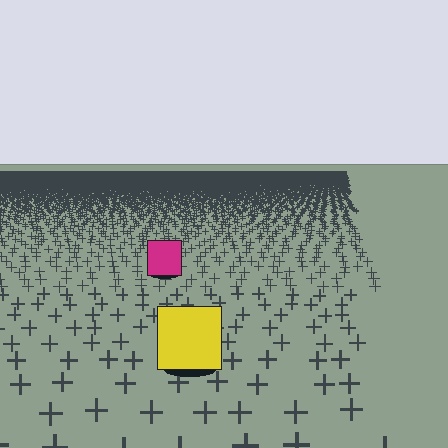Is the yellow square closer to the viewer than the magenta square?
Yes. The yellow square is closer — you can tell from the texture gradient: the ground texture is coarser near it.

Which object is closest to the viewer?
The yellow square is closest. The texture marks near it are larger and more spread out.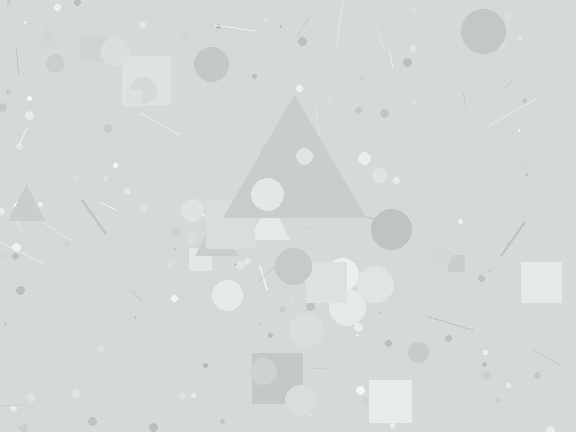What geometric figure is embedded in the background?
A triangle is embedded in the background.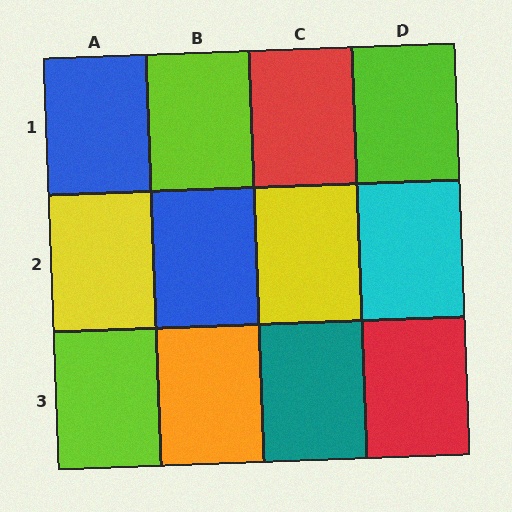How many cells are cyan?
1 cell is cyan.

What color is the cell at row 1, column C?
Red.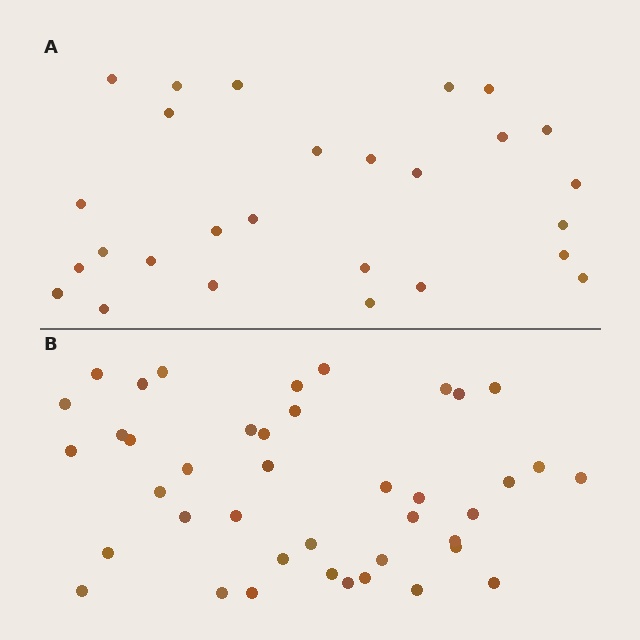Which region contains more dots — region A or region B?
Region B (the bottom region) has more dots.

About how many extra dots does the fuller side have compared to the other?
Region B has approximately 15 more dots than region A.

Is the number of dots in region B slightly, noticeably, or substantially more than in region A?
Region B has substantially more. The ratio is roughly 1.5 to 1.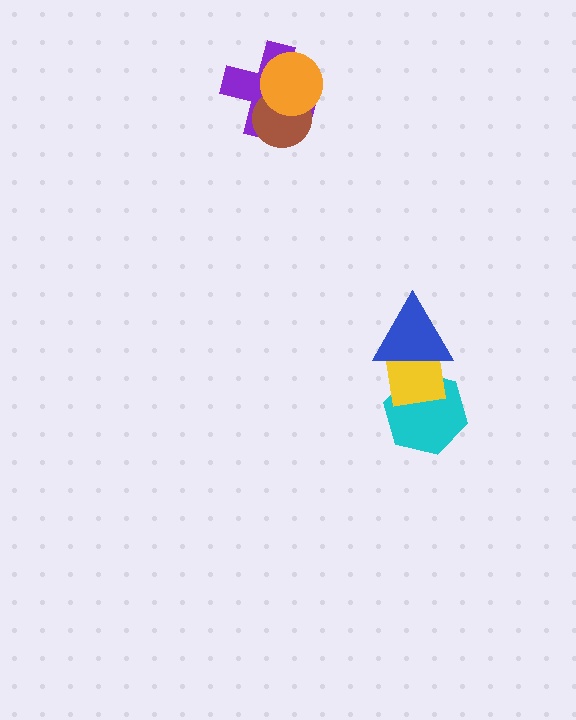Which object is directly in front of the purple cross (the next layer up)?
The brown circle is directly in front of the purple cross.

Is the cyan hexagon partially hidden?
Yes, it is partially covered by another shape.